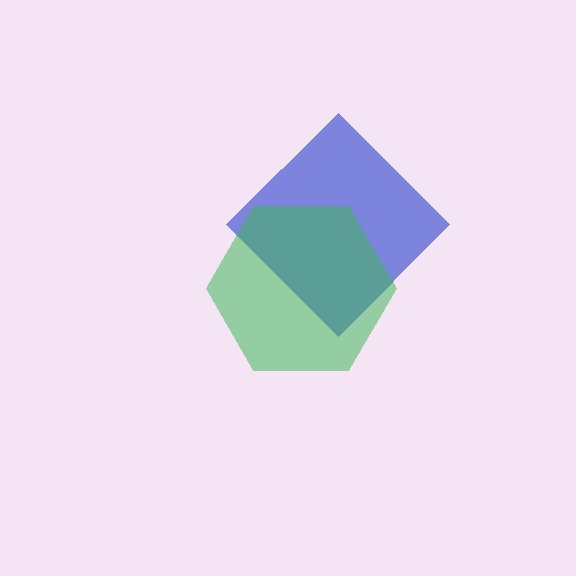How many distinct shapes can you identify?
There are 2 distinct shapes: a blue diamond, a green hexagon.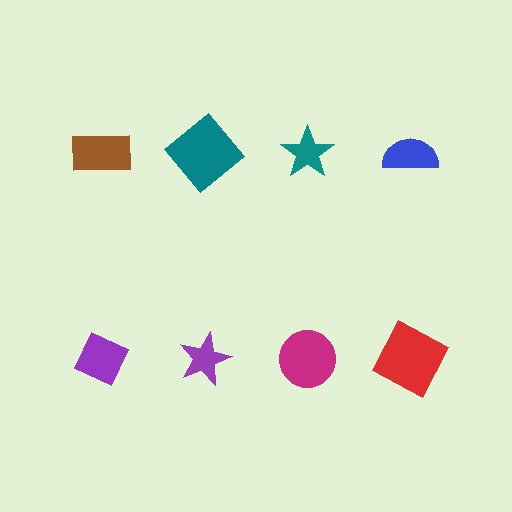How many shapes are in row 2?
4 shapes.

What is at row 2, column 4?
A red square.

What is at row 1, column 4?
A blue semicircle.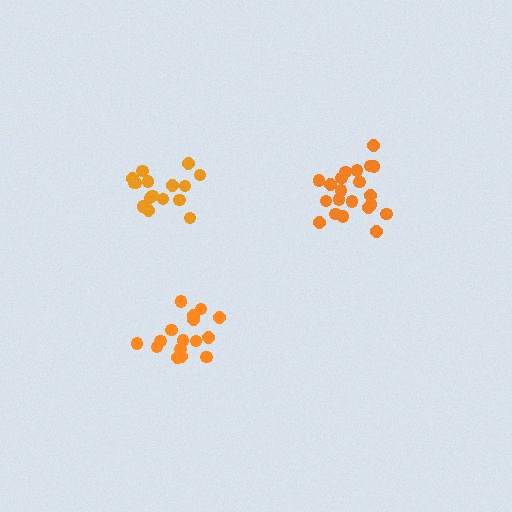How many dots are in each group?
Group 1: 16 dots, Group 2: 21 dots, Group 3: 16 dots (53 total).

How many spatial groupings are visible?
There are 3 spatial groupings.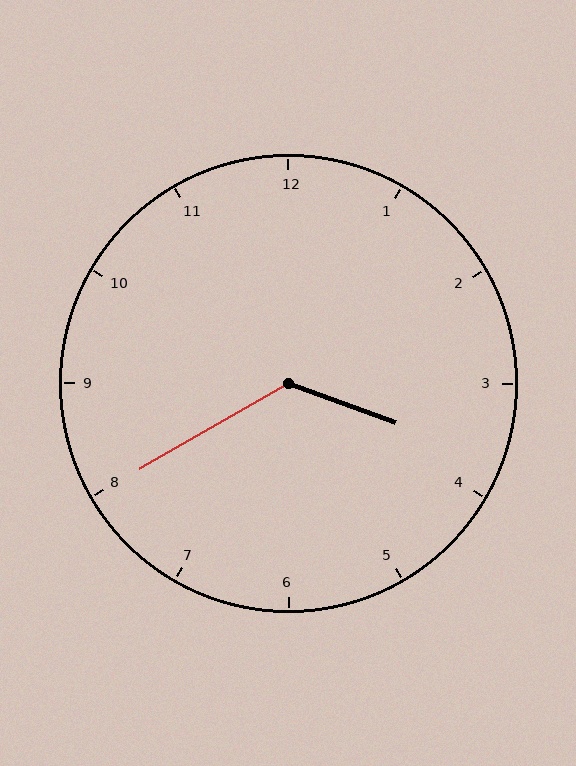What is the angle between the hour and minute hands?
Approximately 130 degrees.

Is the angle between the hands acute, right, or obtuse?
It is obtuse.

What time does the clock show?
3:40.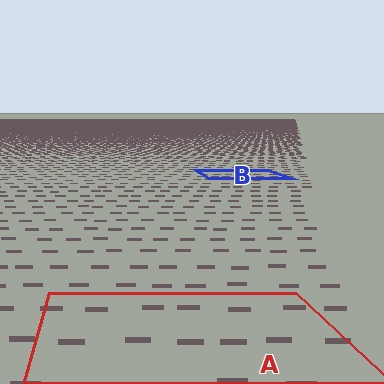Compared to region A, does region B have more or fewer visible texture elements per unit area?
Region B has more texture elements per unit area — they are packed more densely because it is farther away.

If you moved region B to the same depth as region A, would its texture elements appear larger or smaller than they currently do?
They would appear larger. At a closer depth, the same texture elements are projected at a bigger on-screen size.